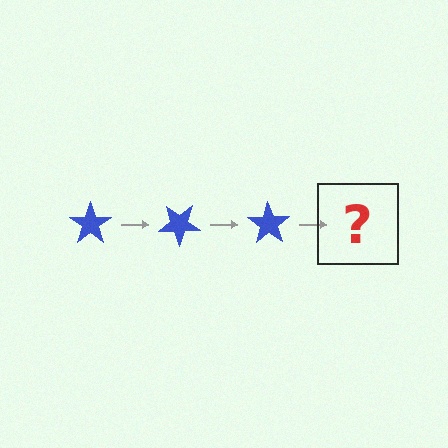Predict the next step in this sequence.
The next step is a blue star rotated 105 degrees.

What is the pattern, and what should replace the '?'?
The pattern is that the star rotates 35 degrees each step. The '?' should be a blue star rotated 105 degrees.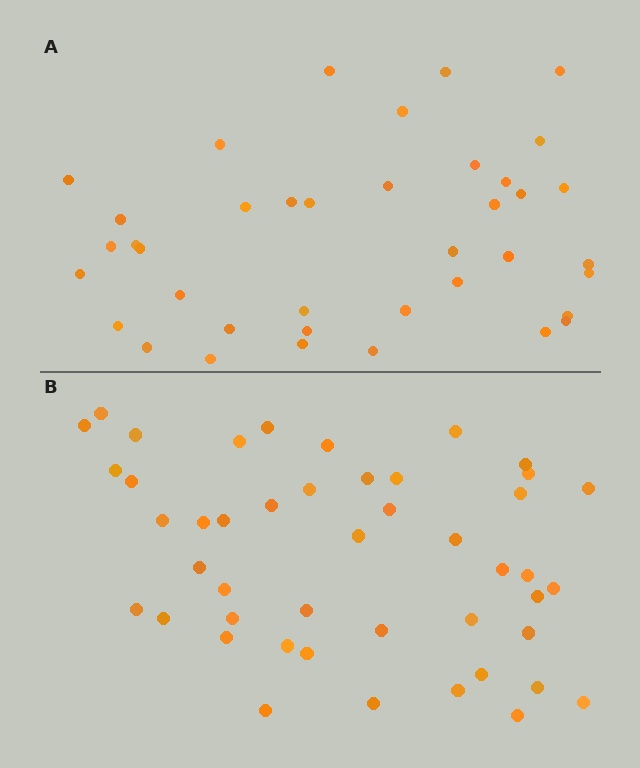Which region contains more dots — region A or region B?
Region B (the bottom region) has more dots.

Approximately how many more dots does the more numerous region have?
Region B has roughly 8 or so more dots than region A.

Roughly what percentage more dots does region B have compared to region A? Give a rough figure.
About 20% more.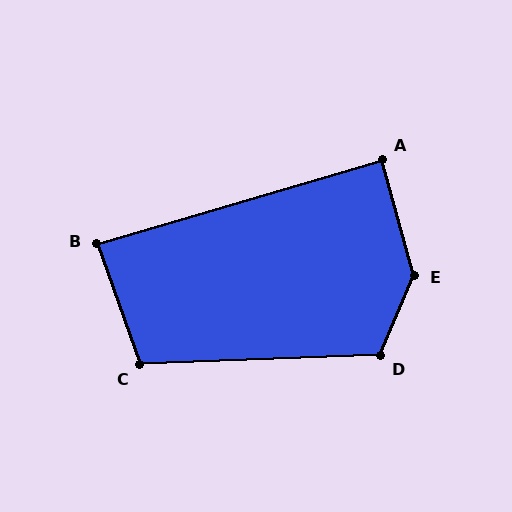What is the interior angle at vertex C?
Approximately 107 degrees (obtuse).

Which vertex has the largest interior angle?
E, at approximately 142 degrees.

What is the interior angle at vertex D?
Approximately 115 degrees (obtuse).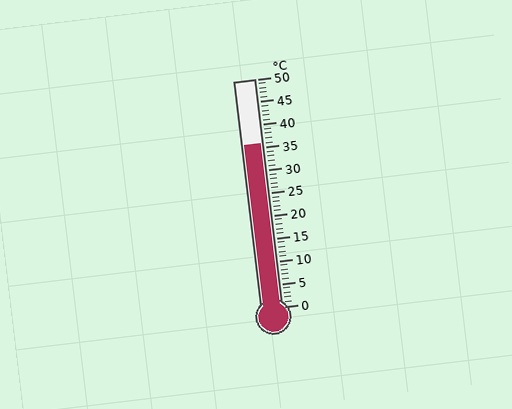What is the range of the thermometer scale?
The thermometer scale ranges from 0°C to 50°C.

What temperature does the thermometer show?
The thermometer shows approximately 36°C.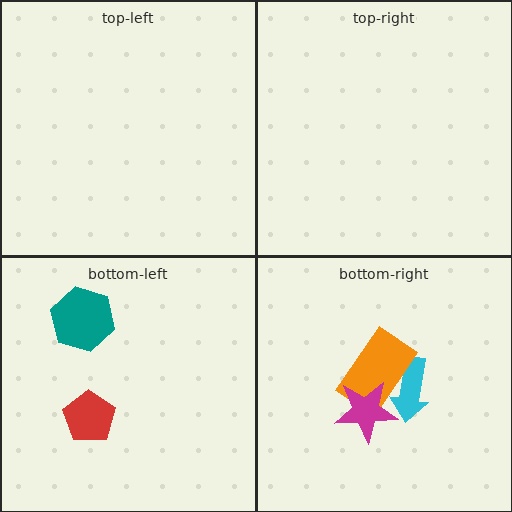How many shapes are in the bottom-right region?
3.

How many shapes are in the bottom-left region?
2.